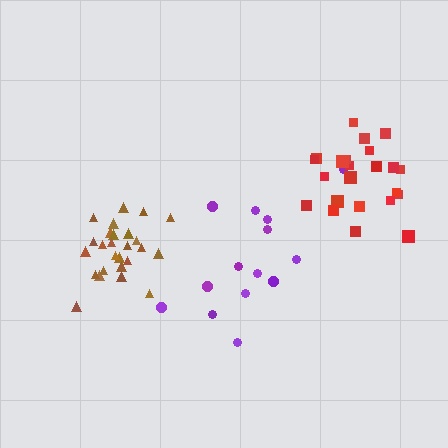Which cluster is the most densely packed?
Brown.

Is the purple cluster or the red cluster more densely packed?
Red.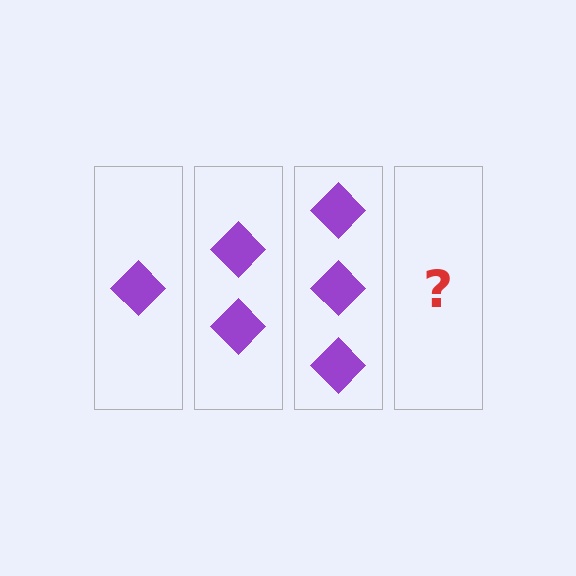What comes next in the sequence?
The next element should be 4 diamonds.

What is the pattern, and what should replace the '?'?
The pattern is that each step adds one more diamond. The '?' should be 4 diamonds.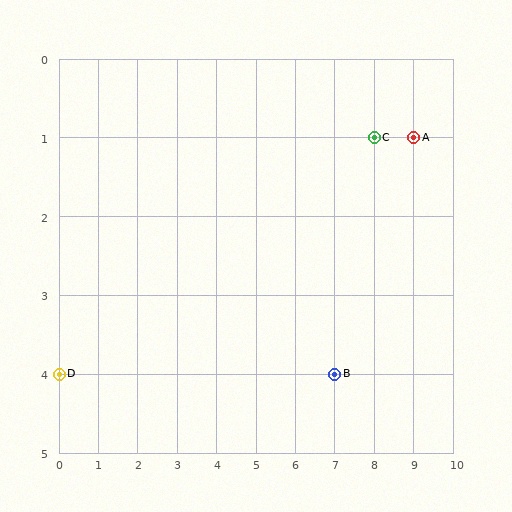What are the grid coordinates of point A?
Point A is at grid coordinates (9, 1).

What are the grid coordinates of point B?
Point B is at grid coordinates (7, 4).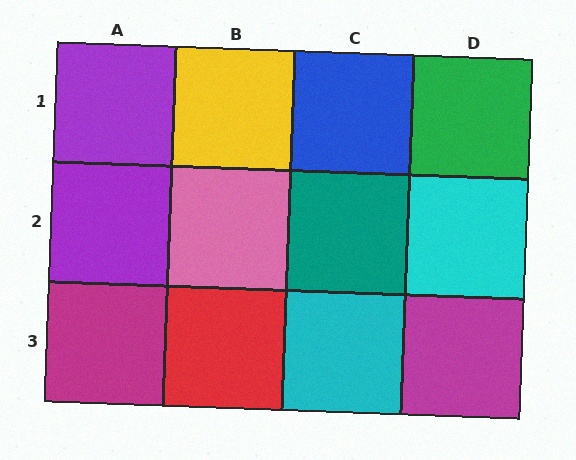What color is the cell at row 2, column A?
Purple.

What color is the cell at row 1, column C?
Blue.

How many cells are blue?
1 cell is blue.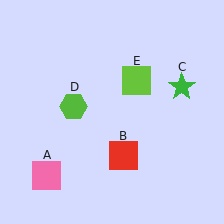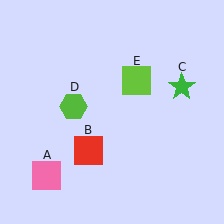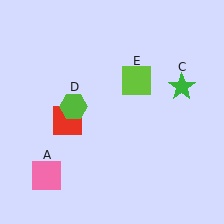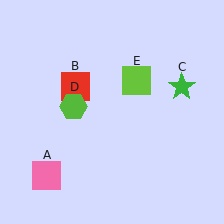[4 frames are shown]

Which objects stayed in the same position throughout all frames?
Pink square (object A) and green star (object C) and lime hexagon (object D) and lime square (object E) remained stationary.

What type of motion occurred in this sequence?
The red square (object B) rotated clockwise around the center of the scene.